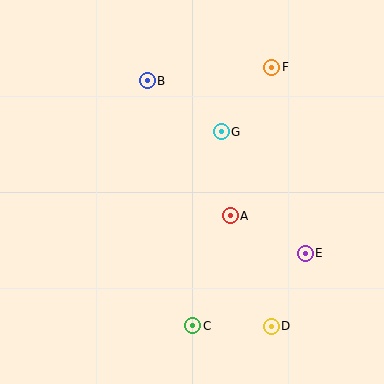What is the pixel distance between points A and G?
The distance between A and G is 85 pixels.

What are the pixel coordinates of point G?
Point G is at (221, 132).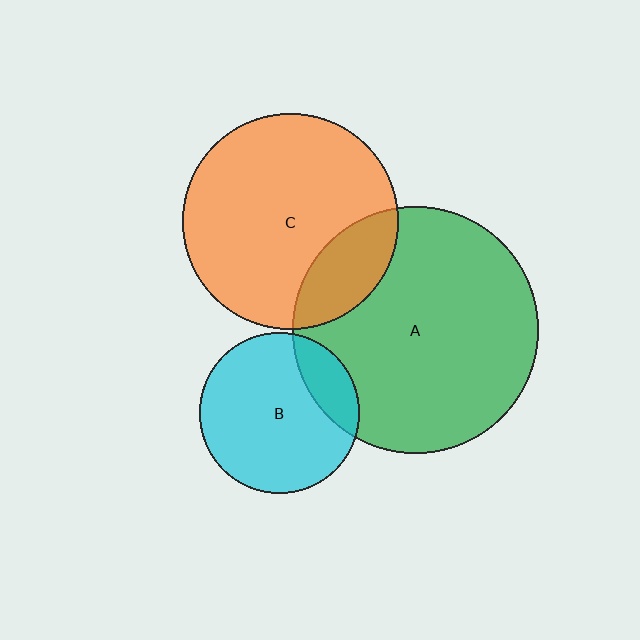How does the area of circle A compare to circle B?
Approximately 2.3 times.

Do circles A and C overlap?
Yes.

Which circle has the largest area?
Circle A (green).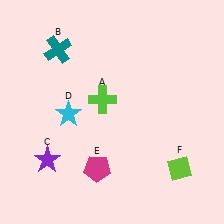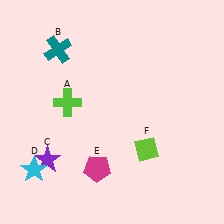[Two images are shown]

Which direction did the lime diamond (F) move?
The lime diamond (F) moved left.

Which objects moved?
The objects that moved are: the lime cross (A), the cyan star (D), the lime diamond (F).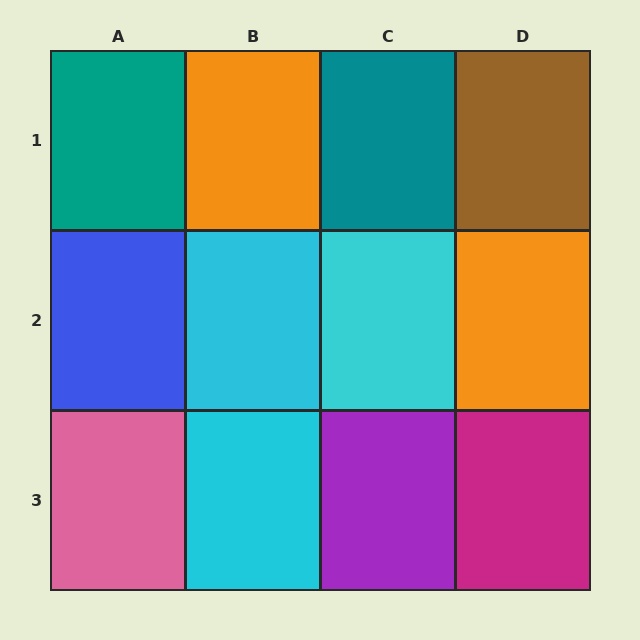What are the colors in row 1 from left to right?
Teal, orange, teal, brown.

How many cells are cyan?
3 cells are cyan.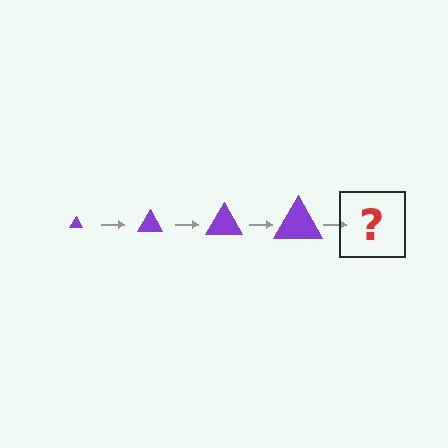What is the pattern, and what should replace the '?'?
The pattern is that the triangle gets progressively larger each step. The '?' should be a purple triangle, larger than the previous one.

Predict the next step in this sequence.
The next step is a purple triangle, larger than the previous one.